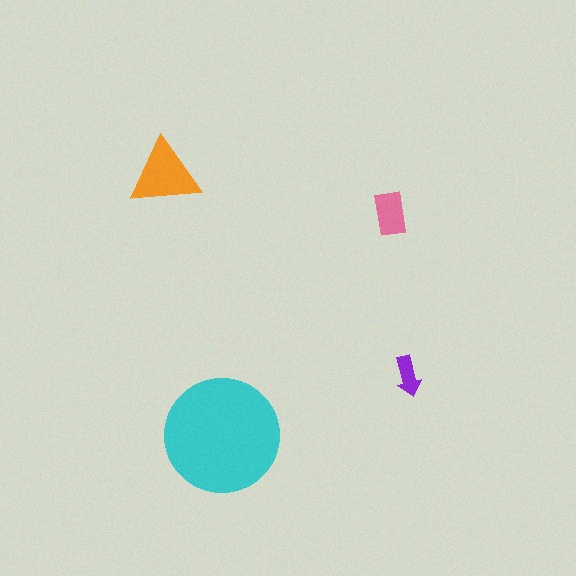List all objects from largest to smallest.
The cyan circle, the orange triangle, the pink rectangle, the purple arrow.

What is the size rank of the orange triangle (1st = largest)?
2nd.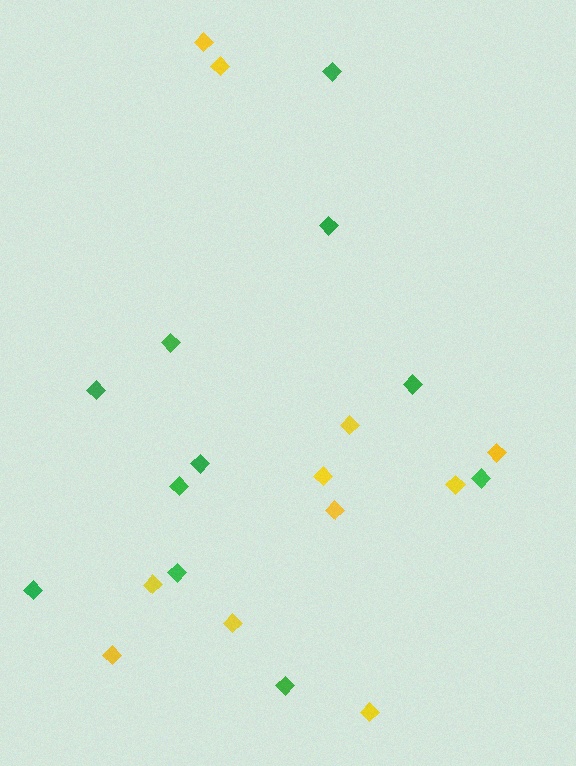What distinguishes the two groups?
There are 2 groups: one group of green diamonds (11) and one group of yellow diamonds (11).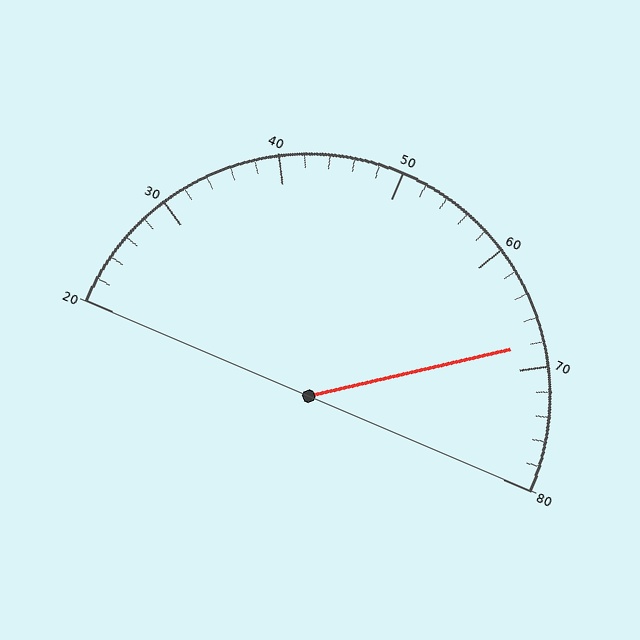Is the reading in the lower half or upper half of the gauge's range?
The reading is in the upper half of the range (20 to 80).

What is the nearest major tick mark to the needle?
The nearest major tick mark is 70.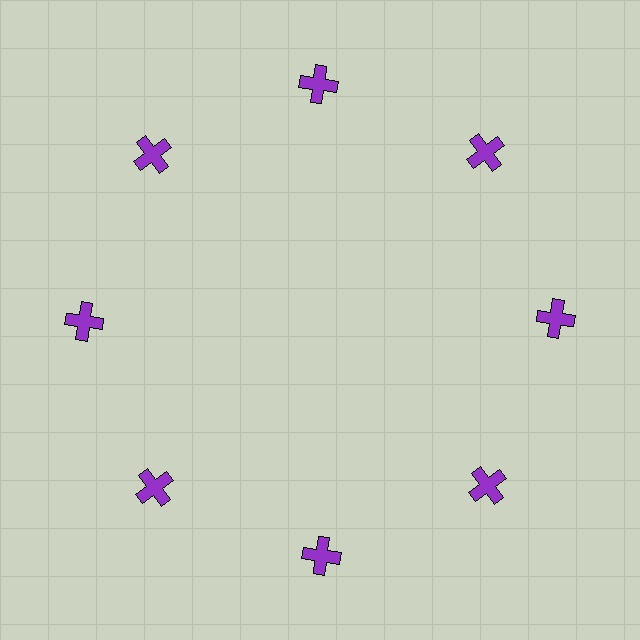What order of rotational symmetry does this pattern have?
This pattern has 8-fold rotational symmetry.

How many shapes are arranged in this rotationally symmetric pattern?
There are 8 shapes, arranged in 8 groups of 1.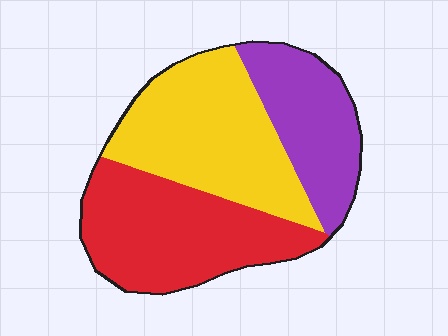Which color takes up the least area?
Purple, at roughly 25%.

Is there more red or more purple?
Red.